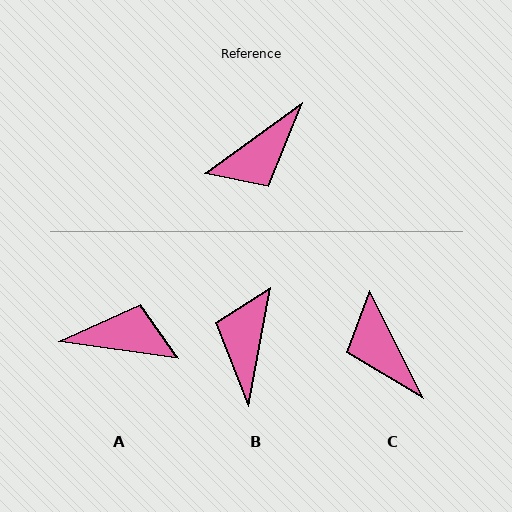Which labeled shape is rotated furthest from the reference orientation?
B, about 136 degrees away.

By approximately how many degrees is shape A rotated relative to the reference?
Approximately 136 degrees counter-clockwise.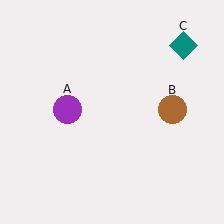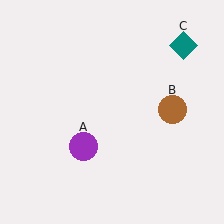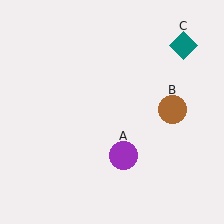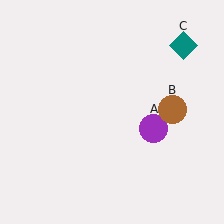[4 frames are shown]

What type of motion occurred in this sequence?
The purple circle (object A) rotated counterclockwise around the center of the scene.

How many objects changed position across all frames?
1 object changed position: purple circle (object A).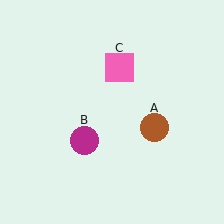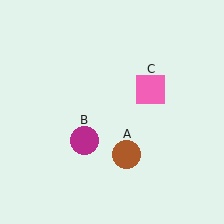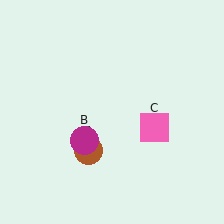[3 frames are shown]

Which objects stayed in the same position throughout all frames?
Magenta circle (object B) remained stationary.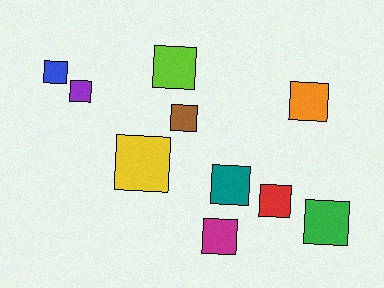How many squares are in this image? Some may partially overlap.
There are 10 squares.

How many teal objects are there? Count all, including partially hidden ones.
There is 1 teal object.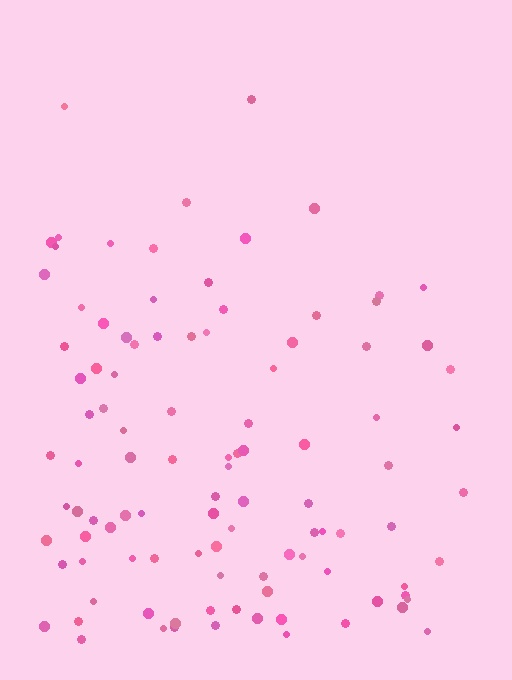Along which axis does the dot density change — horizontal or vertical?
Vertical.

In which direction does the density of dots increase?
From top to bottom, with the bottom side densest.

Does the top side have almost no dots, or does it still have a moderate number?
Still a moderate number, just noticeably fewer than the bottom.